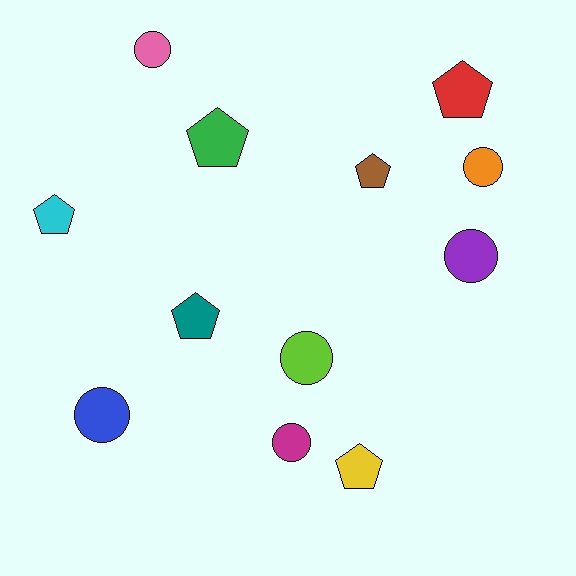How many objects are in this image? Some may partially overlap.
There are 12 objects.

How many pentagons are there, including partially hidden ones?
There are 6 pentagons.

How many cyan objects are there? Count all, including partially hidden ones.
There is 1 cyan object.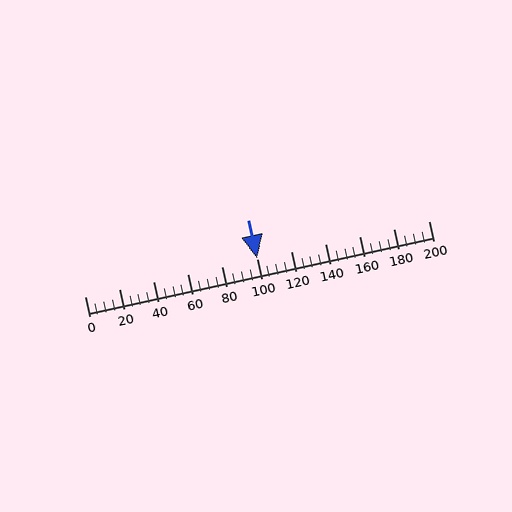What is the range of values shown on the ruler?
The ruler shows values from 0 to 200.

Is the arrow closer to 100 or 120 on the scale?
The arrow is closer to 100.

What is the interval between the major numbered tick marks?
The major tick marks are spaced 20 units apart.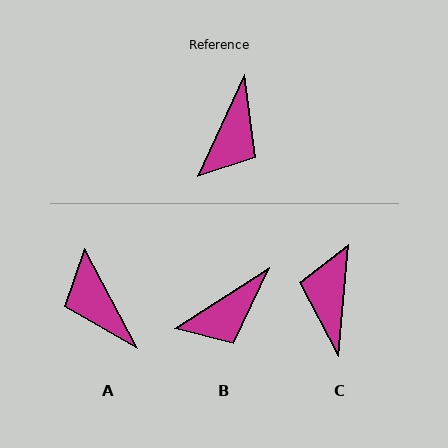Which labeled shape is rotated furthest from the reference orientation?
C, about 160 degrees away.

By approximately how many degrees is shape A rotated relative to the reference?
Approximately 127 degrees clockwise.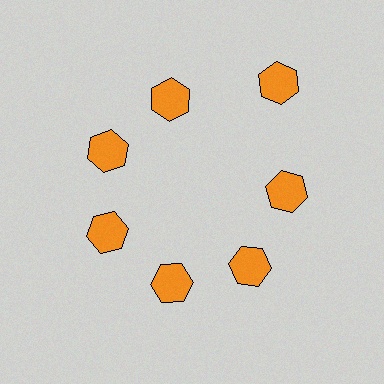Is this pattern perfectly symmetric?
No. The 7 orange hexagons are arranged in a ring, but one element near the 1 o'clock position is pushed outward from the center, breaking the 7-fold rotational symmetry.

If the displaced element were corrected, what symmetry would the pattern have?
It would have 7-fold rotational symmetry — the pattern would map onto itself every 51 degrees.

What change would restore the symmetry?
The symmetry would be restored by moving it inward, back onto the ring so that all 7 hexagons sit at equal angles and equal distance from the center.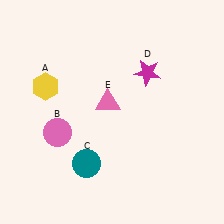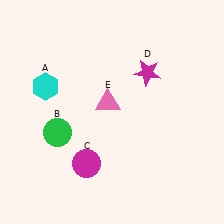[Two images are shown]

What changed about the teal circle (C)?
In Image 1, C is teal. In Image 2, it changed to magenta.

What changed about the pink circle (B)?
In Image 1, B is pink. In Image 2, it changed to green.